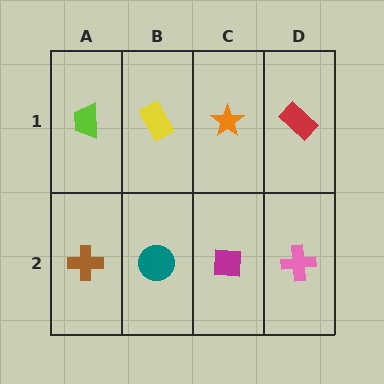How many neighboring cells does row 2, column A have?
2.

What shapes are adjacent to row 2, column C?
An orange star (row 1, column C), a teal circle (row 2, column B), a pink cross (row 2, column D).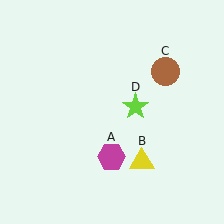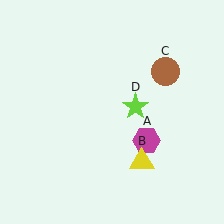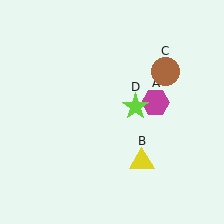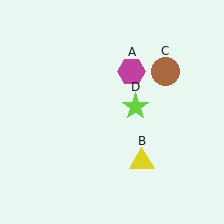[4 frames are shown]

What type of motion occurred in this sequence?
The magenta hexagon (object A) rotated counterclockwise around the center of the scene.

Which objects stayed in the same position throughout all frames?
Yellow triangle (object B) and brown circle (object C) and lime star (object D) remained stationary.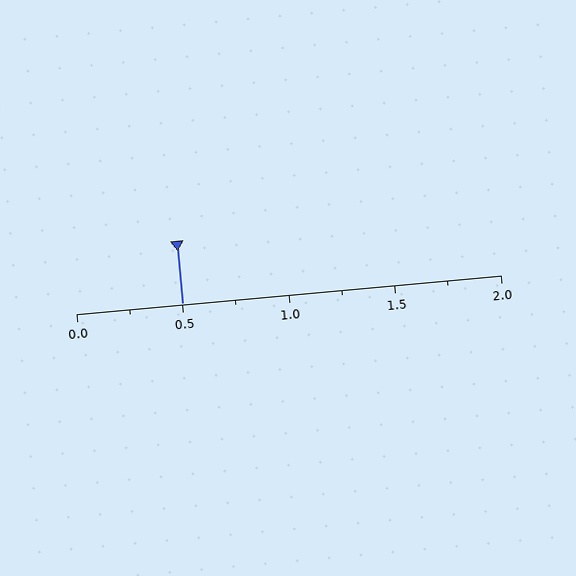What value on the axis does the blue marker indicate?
The marker indicates approximately 0.5.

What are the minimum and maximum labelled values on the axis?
The axis runs from 0.0 to 2.0.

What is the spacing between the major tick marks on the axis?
The major ticks are spaced 0.5 apart.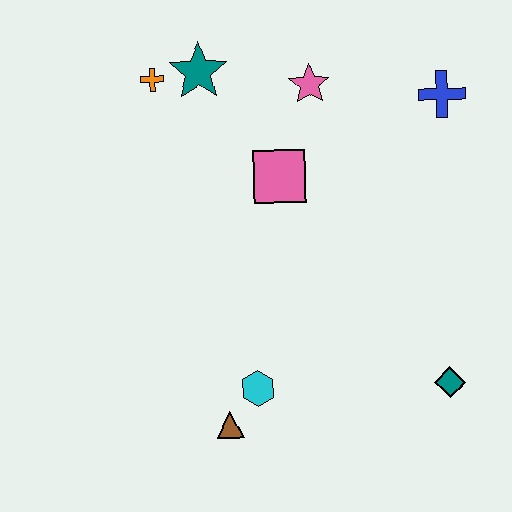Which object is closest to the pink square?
The pink star is closest to the pink square.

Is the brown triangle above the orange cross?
No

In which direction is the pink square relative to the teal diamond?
The pink square is above the teal diamond.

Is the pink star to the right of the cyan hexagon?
Yes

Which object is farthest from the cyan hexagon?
The blue cross is farthest from the cyan hexagon.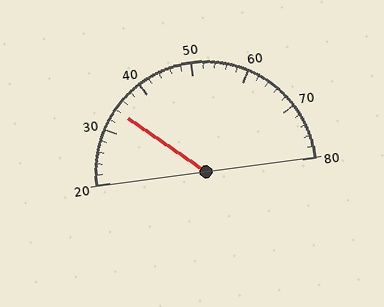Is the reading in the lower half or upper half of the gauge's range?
The reading is in the lower half of the range (20 to 80).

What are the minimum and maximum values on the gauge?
The gauge ranges from 20 to 80.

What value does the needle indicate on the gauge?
The needle indicates approximately 34.